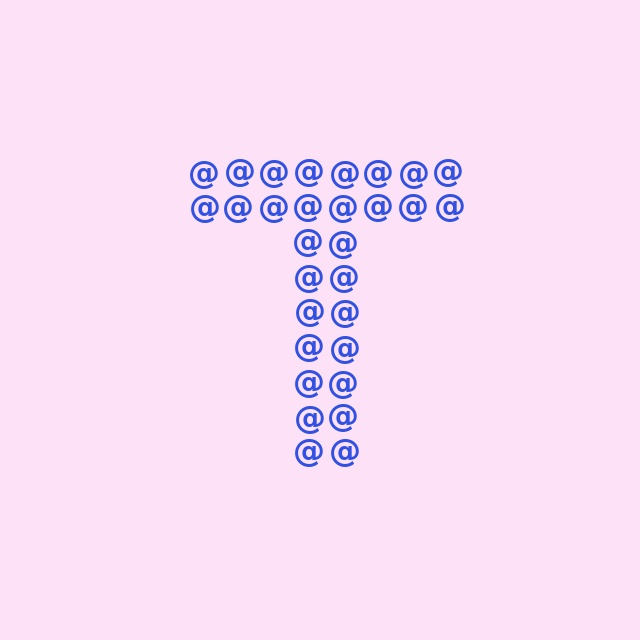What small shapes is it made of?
It is made of small at signs.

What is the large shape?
The large shape is the letter T.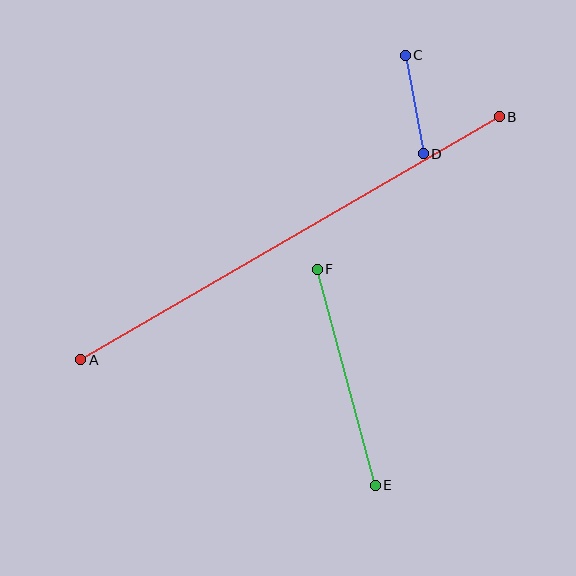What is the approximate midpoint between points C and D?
The midpoint is at approximately (414, 105) pixels.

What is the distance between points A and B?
The distance is approximately 484 pixels.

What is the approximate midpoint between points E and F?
The midpoint is at approximately (346, 377) pixels.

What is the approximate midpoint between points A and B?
The midpoint is at approximately (290, 238) pixels.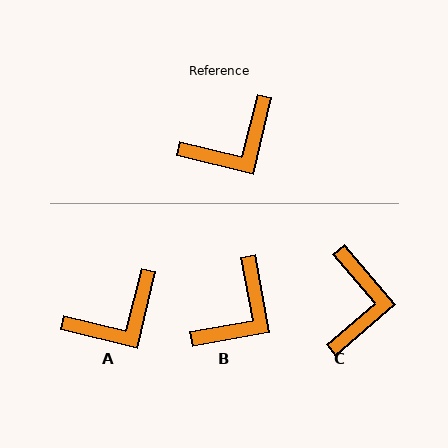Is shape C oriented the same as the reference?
No, it is off by about 54 degrees.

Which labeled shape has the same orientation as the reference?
A.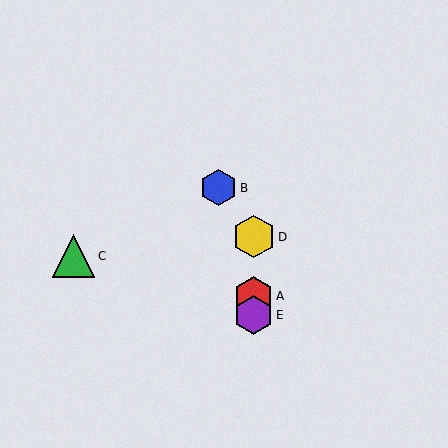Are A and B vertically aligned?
No, A is at x≈254 and B is at x≈218.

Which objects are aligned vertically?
Objects A, D, E are aligned vertically.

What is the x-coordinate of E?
Object E is at x≈254.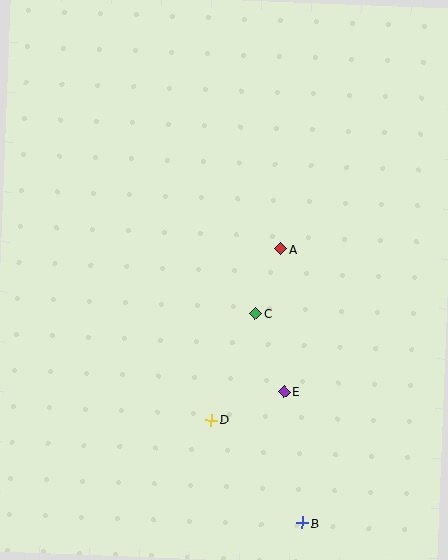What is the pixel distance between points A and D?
The distance between A and D is 184 pixels.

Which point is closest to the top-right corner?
Point A is closest to the top-right corner.